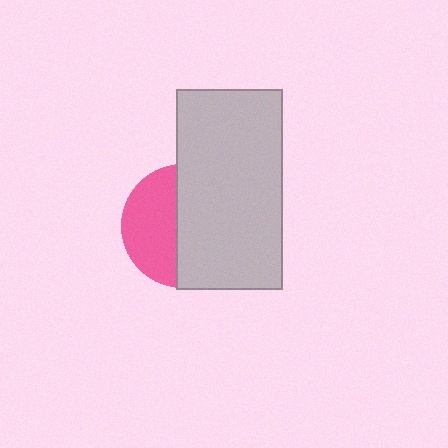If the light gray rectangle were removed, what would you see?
You would see the complete pink circle.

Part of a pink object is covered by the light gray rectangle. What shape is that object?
It is a circle.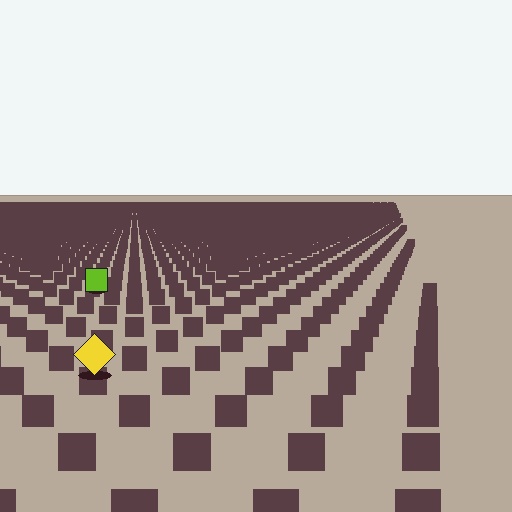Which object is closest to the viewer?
The yellow diamond is closest. The texture marks near it are larger and more spread out.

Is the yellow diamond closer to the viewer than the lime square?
Yes. The yellow diamond is closer — you can tell from the texture gradient: the ground texture is coarser near it.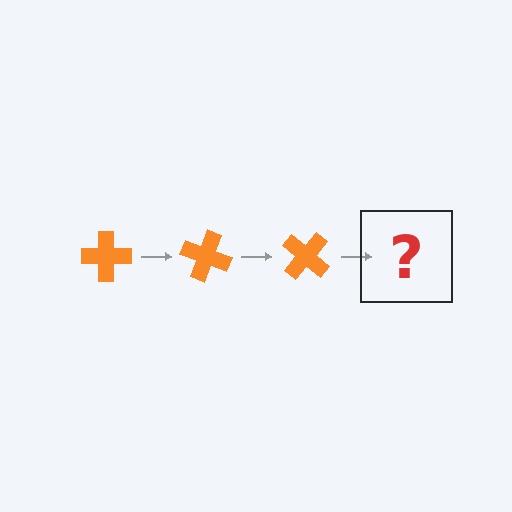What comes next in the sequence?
The next element should be an orange cross rotated 60 degrees.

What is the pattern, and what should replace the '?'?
The pattern is that the cross rotates 20 degrees each step. The '?' should be an orange cross rotated 60 degrees.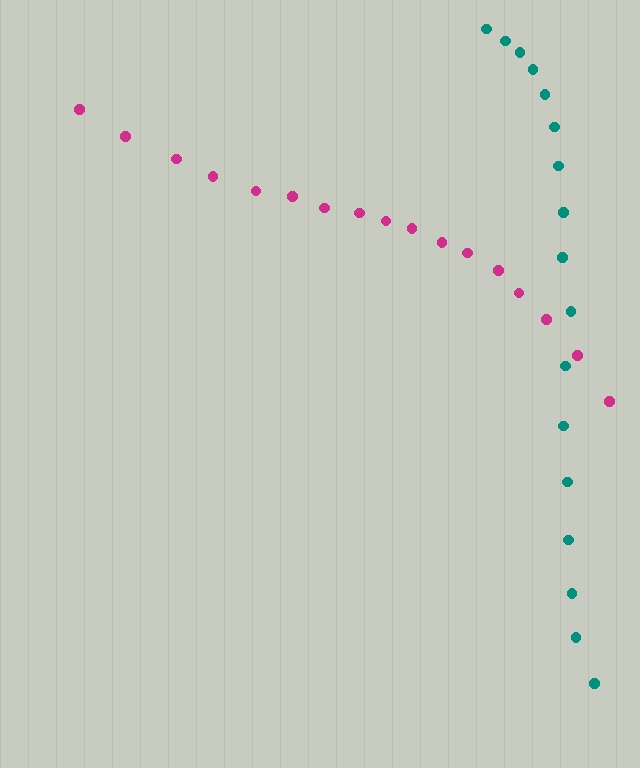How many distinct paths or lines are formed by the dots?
There are 2 distinct paths.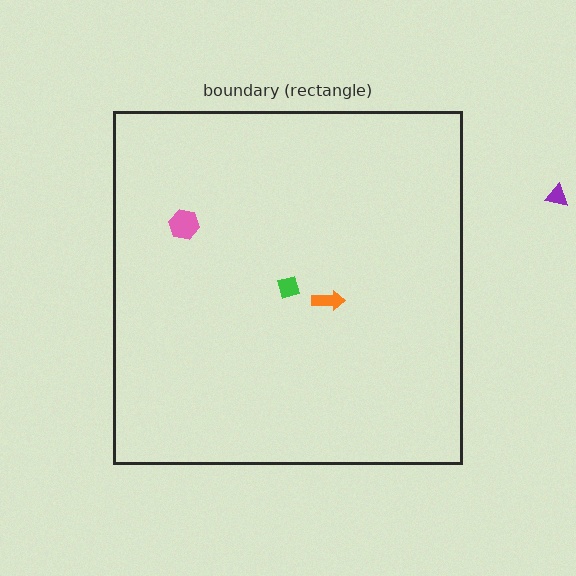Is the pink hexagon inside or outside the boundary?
Inside.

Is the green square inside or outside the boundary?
Inside.